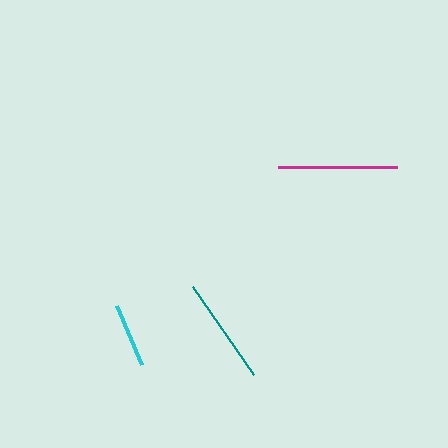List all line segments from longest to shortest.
From longest to shortest: magenta, teal, cyan.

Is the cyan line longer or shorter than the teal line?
The teal line is longer than the cyan line.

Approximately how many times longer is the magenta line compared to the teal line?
The magenta line is approximately 1.1 times the length of the teal line.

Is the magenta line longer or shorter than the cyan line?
The magenta line is longer than the cyan line.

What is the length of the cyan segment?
The cyan segment is approximately 64 pixels long.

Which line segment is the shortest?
The cyan line is the shortest at approximately 64 pixels.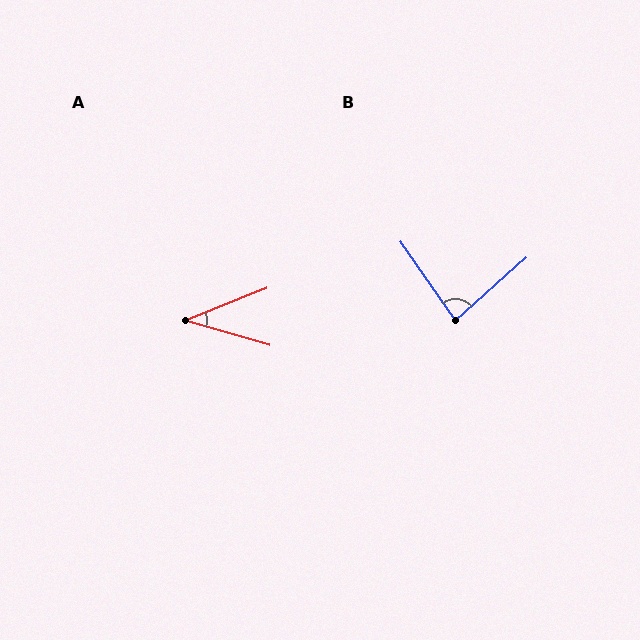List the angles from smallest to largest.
A (38°), B (83°).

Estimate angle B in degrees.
Approximately 83 degrees.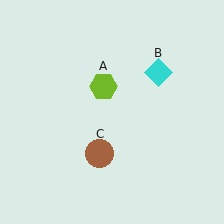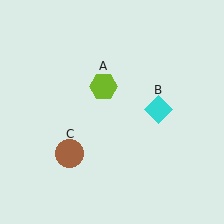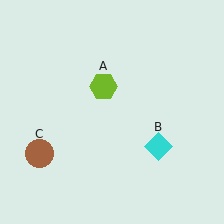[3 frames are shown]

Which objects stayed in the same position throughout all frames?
Lime hexagon (object A) remained stationary.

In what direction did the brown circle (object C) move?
The brown circle (object C) moved left.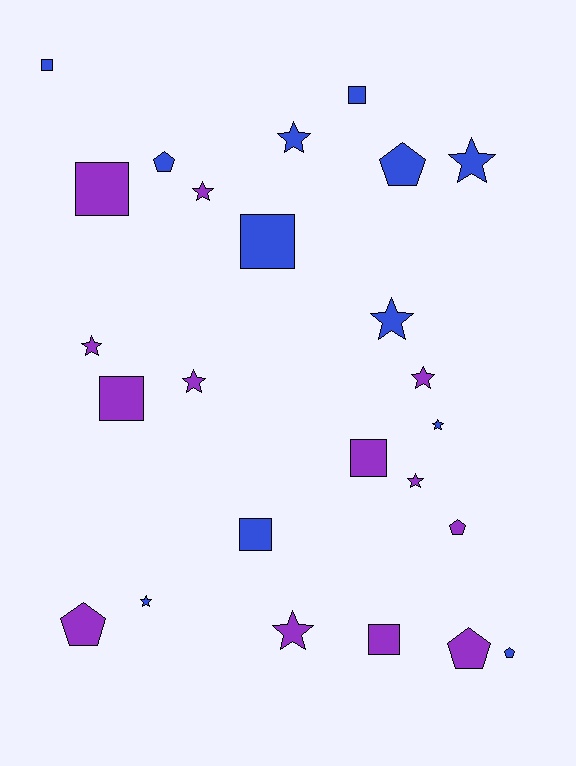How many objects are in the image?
There are 25 objects.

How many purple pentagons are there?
There are 3 purple pentagons.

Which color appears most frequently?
Purple, with 13 objects.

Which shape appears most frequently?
Star, with 11 objects.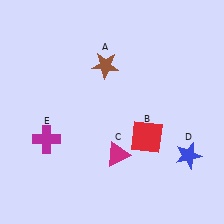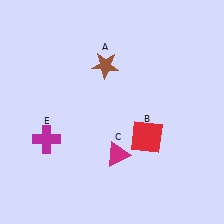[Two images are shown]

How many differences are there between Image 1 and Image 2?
There is 1 difference between the two images.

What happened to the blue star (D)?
The blue star (D) was removed in Image 2. It was in the bottom-right area of Image 1.